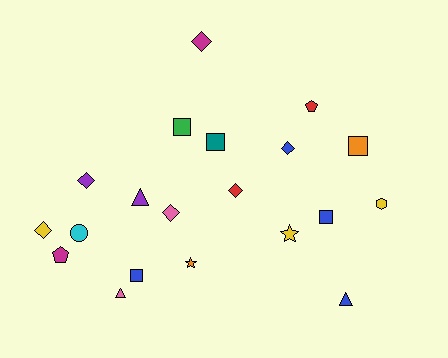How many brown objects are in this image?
There are no brown objects.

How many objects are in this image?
There are 20 objects.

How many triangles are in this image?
There are 3 triangles.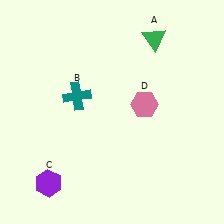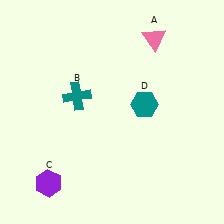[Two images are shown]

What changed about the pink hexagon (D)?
In Image 1, D is pink. In Image 2, it changed to teal.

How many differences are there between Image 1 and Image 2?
There are 2 differences between the two images.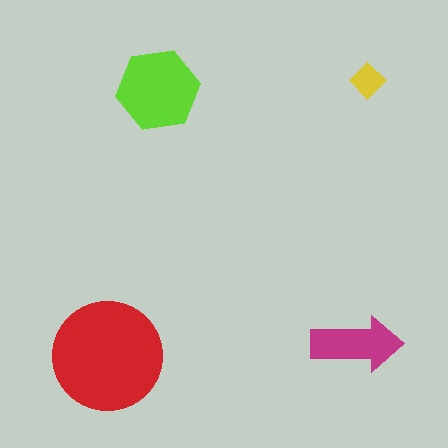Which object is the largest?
The red circle.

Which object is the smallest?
The yellow diamond.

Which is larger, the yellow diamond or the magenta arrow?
The magenta arrow.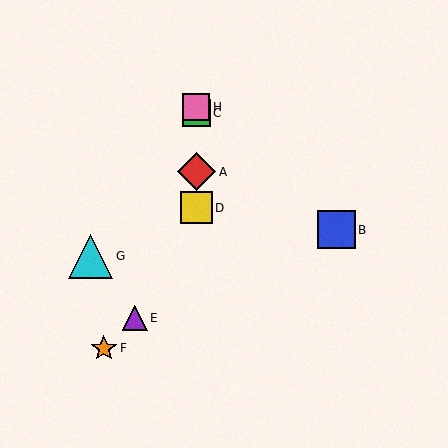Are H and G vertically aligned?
No, H is at x≈196 and G is at x≈91.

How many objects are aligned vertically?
4 objects (A, C, D, H) are aligned vertically.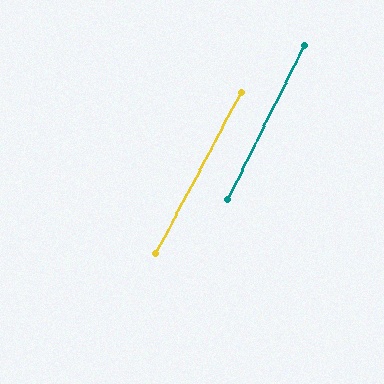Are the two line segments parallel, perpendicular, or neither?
Parallel — their directions differ by only 1.6°.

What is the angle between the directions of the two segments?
Approximately 2 degrees.